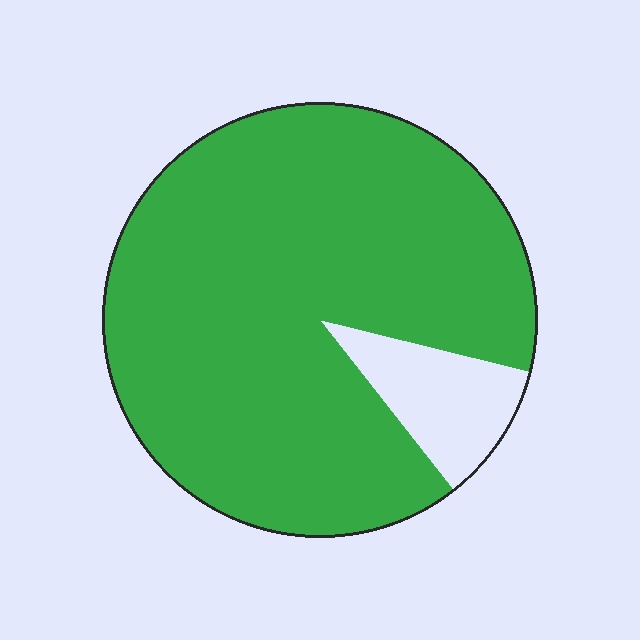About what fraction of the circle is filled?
About nine tenths (9/10).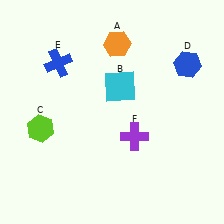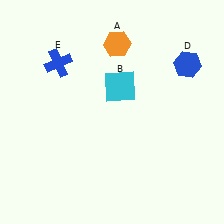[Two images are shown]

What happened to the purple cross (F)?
The purple cross (F) was removed in Image 2. It was in the bottom-right area of Image 1.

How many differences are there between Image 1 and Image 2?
There are 2 differences between the two images.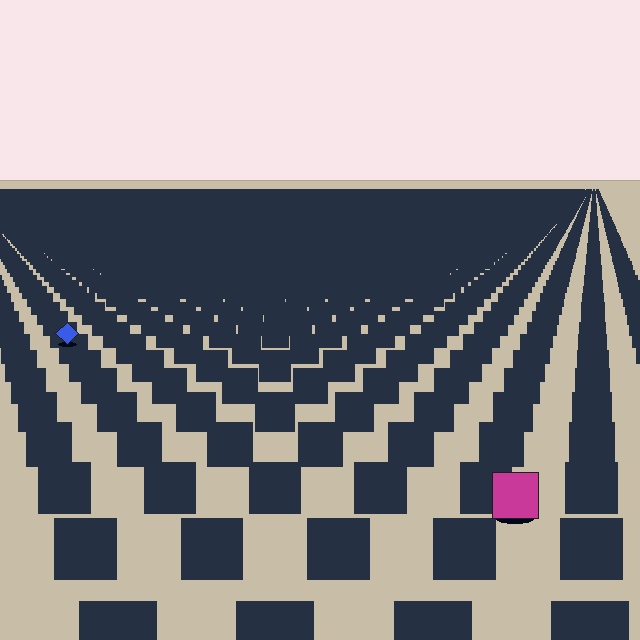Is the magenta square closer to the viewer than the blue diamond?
Yes. The magenta square is closer — you can tell from the texture gradient: the ground texture is coarser near it.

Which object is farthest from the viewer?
The blue diamond is farthest from the viewer. It appears smaller and the ground texture around it is denser.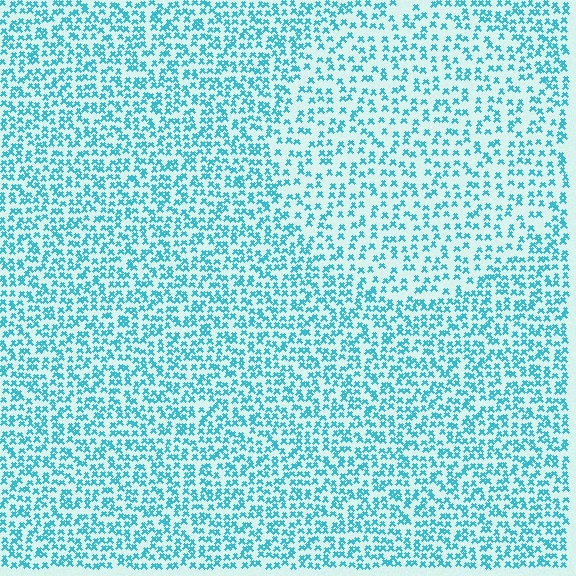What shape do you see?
I see a circle.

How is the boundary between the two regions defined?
The boundary is defined by a change in element density (approximately 1.6x ratio). All elements are the same color, size, and shape.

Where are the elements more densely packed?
The elements are more densely packed outside the circle boundary.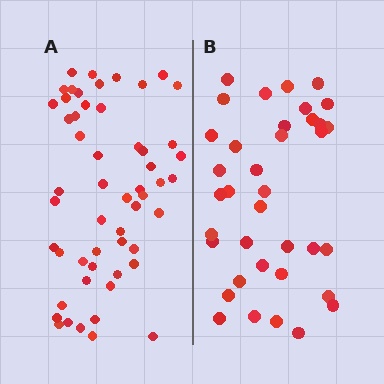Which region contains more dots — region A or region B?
Region A (the left region) has more dots.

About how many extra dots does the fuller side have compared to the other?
Region A has approximately 15 more dots than region B.